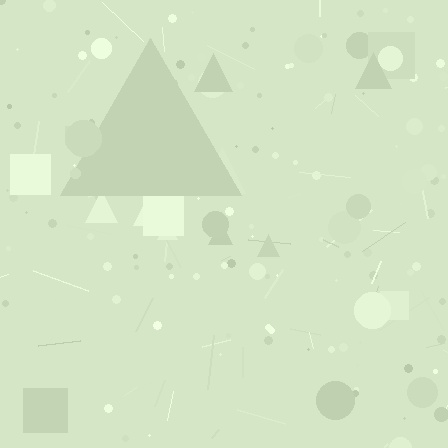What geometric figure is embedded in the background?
A triangle is embedded in the background.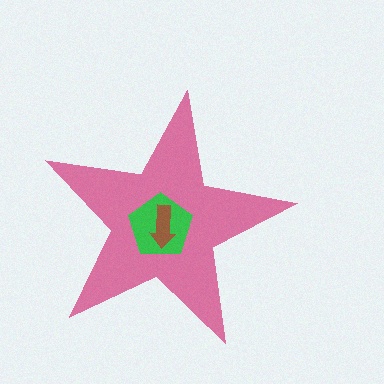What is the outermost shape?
The pink star.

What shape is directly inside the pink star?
The green pentagon.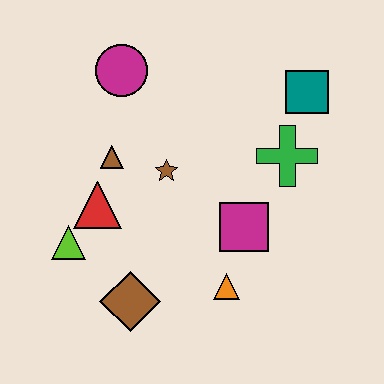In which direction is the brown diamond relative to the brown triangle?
The brown diamond is below the brown triangle.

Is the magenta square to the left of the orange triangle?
No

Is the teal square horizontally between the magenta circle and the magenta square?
No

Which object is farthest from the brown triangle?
The teal square is farthest from the brown triangle.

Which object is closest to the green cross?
The teal square is closest to the green cross.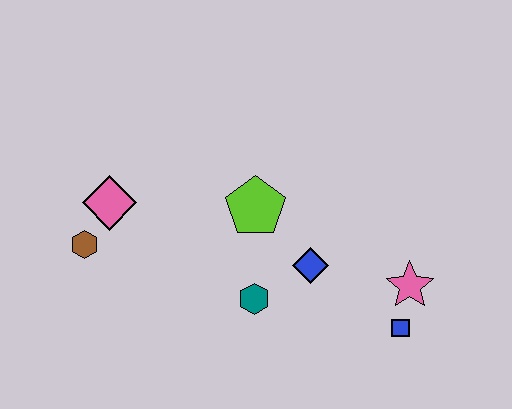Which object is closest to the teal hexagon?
The blue diamond is closest to the teal hexagon.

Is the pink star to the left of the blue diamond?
No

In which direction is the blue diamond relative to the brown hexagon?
The blue diamond is to the right of the brown hexagon.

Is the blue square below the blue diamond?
Yes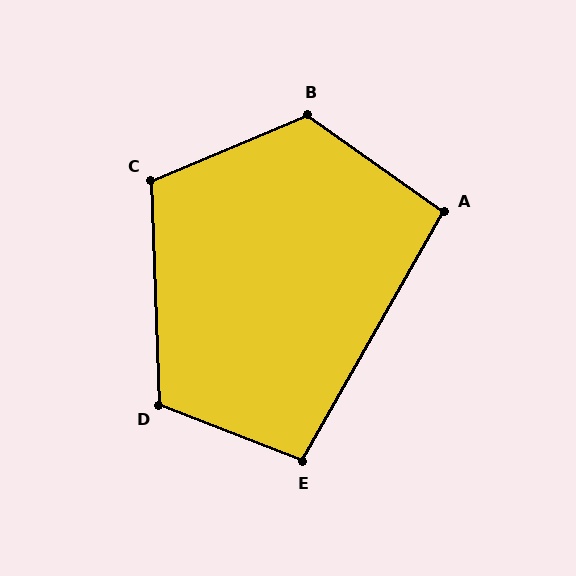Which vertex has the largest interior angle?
B, at approximately 122 degrees.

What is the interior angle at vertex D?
Approximately 114 degrees (obtuse).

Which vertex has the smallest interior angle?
A, at approximately 96 degrees.